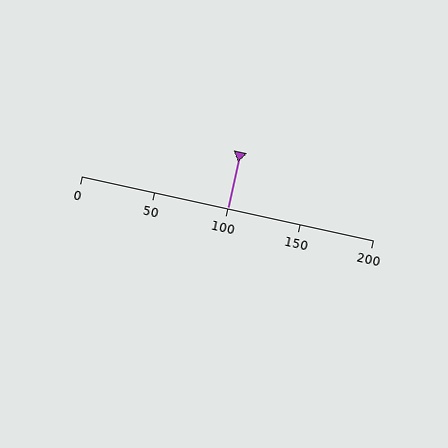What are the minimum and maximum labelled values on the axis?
The axis runs from 0 to 200.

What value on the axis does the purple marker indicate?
The marker indicates approximately 100.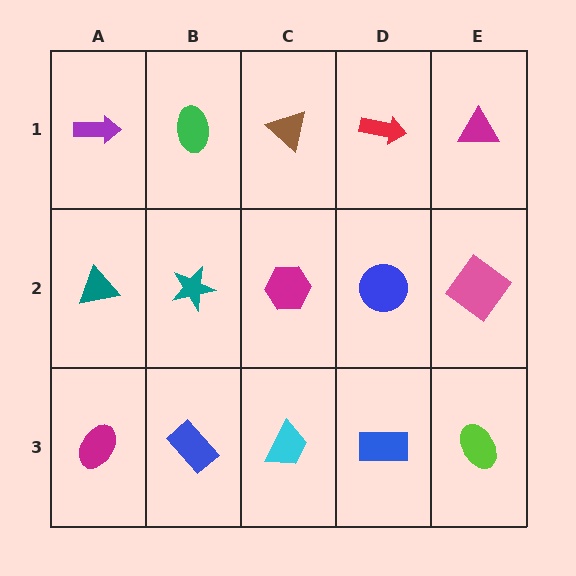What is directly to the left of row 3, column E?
A blue rectangle.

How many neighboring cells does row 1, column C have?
3.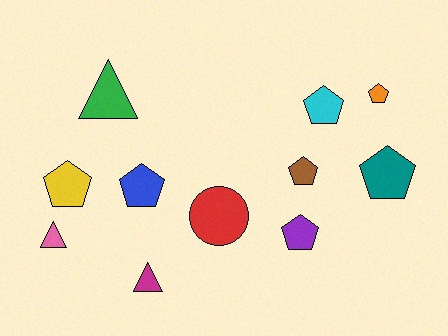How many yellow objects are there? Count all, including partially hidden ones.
There is 1 yellow object.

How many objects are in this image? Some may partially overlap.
There are 11 objects.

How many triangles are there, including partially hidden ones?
There are 3 triangles.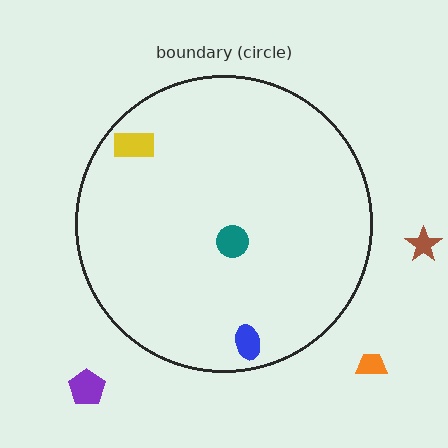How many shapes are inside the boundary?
3 inside, 3 outside.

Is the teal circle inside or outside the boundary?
Inside.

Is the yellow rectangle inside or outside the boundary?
Inside.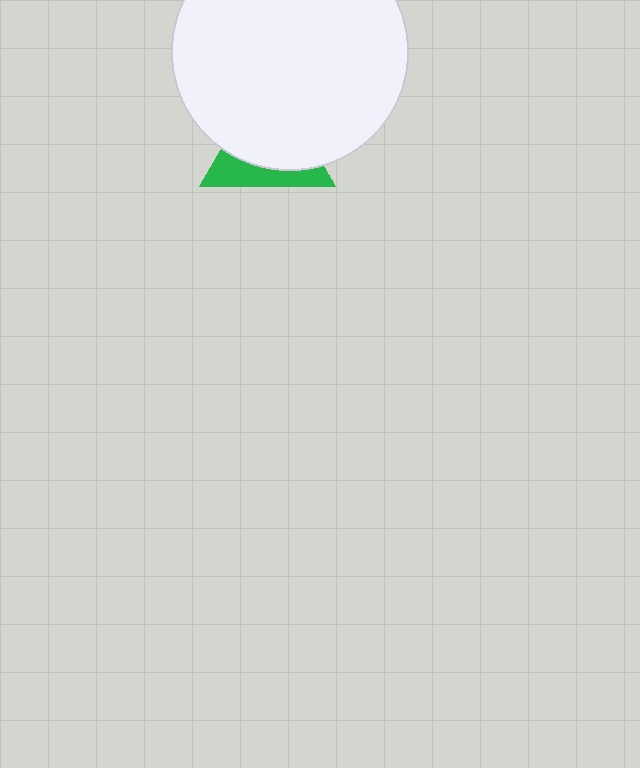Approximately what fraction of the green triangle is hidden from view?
Roughly 66% of the green triangle is hidden behind the white circle.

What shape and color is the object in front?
The object in front is a white circle.